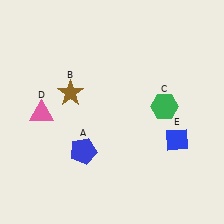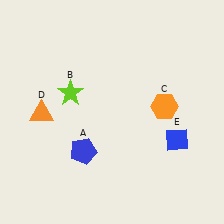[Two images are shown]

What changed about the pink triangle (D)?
In Image 1, D is pink. In Image 2, it changed to orange.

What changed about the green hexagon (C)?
In Image 1, C is green. In Image 2, it changed to orange.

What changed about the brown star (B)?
In Image 1, B is brown. In Image 2, it changed to lime.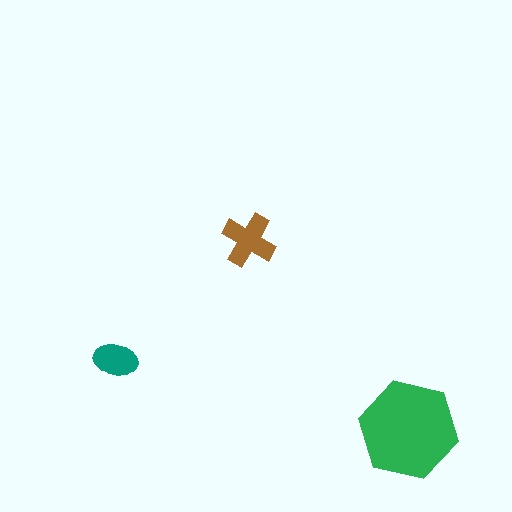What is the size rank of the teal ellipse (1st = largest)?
3rd.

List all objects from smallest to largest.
The teal ellipse, the brown cross, the green hexagon.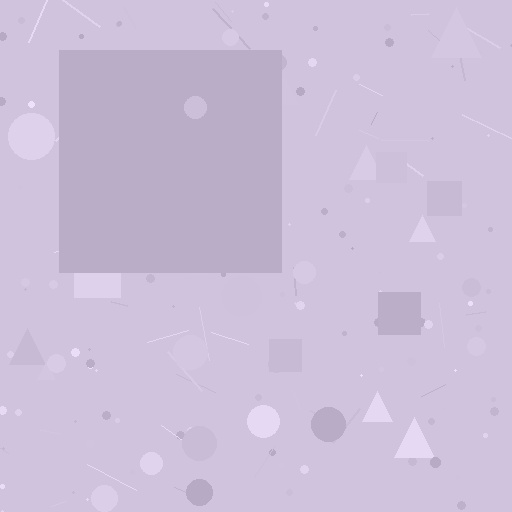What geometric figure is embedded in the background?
A square is embedded in the background.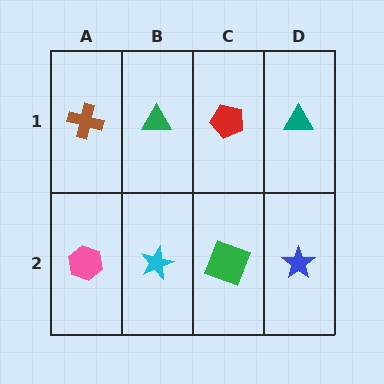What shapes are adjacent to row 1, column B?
A cyan star (row 2, column B), a brown cross (row 1, column A), a red pentagon (row 1, column C).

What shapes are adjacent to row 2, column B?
A green triangle (row 1, column B), a pink hexagon (row 2, column A), a green square (row 2, column C).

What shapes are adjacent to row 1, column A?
A pink hexagon (row 2, column A), a green triangle (row 1, column B).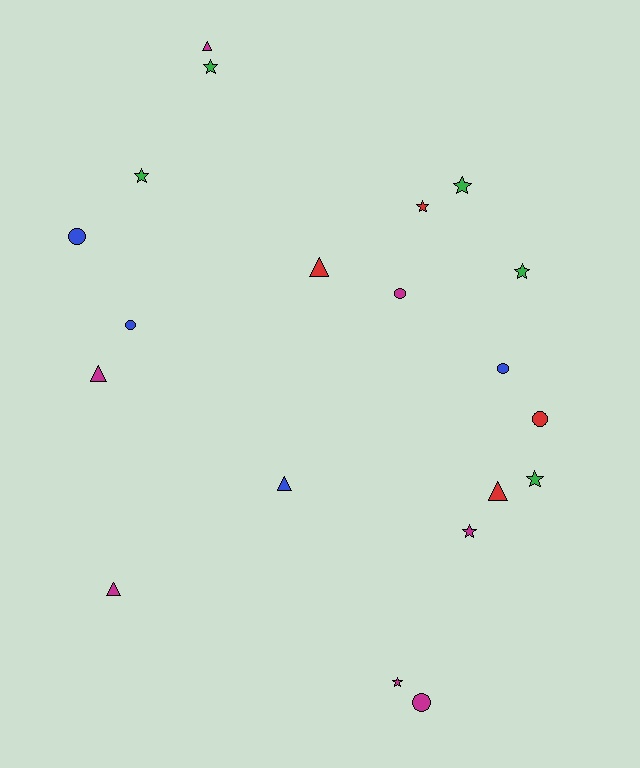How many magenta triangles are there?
There are 3 magenta triangles.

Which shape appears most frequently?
Star, with 8 objects.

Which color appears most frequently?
Magenta, with 7 objects.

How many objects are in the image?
There are 20 objects.